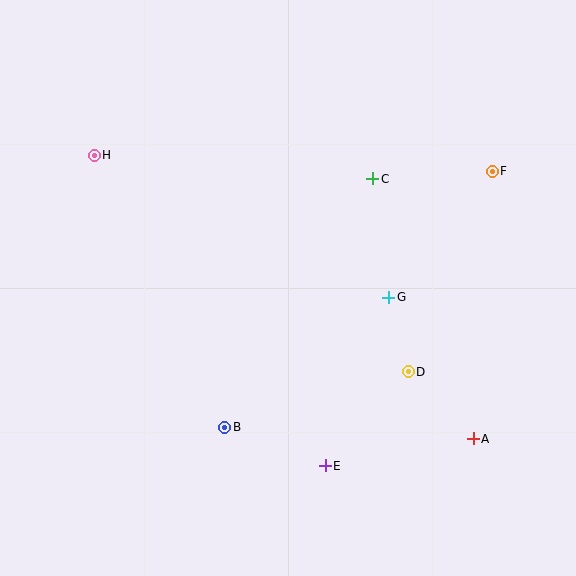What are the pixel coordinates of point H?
Point H is at (94, 155).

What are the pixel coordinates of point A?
Point A is at (473, 439).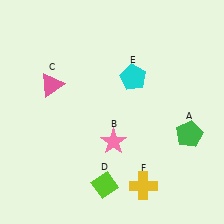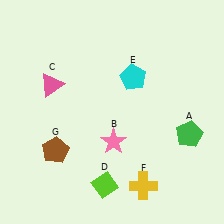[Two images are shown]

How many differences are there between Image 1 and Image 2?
There is 1 difference between the two images.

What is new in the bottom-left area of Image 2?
A brown pentagon (G) was added in the bottom-left area of Image 2.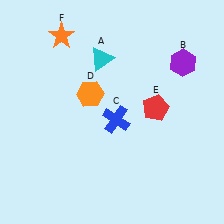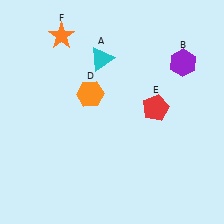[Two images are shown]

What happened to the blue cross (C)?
The blue cross (C) was removed in Image 2. It was in the bottom-right area of Image 1.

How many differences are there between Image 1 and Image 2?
There is 1 difference between the two images.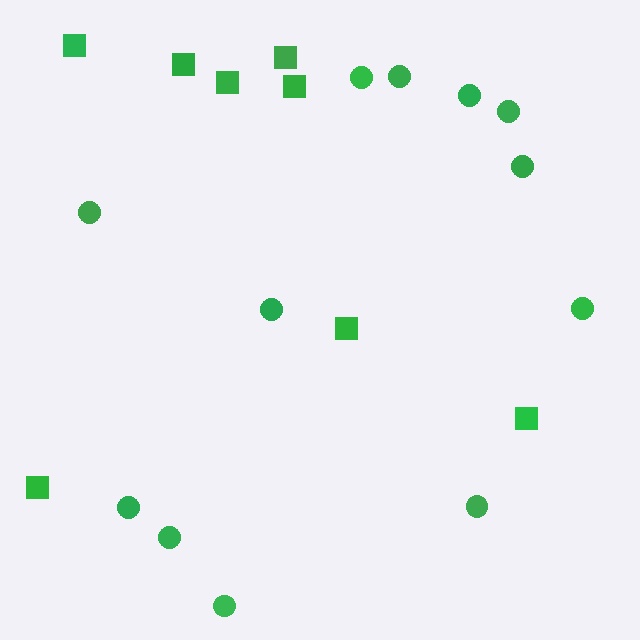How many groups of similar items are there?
There are 2 groups: one group of squares (8) and one group of circles (12).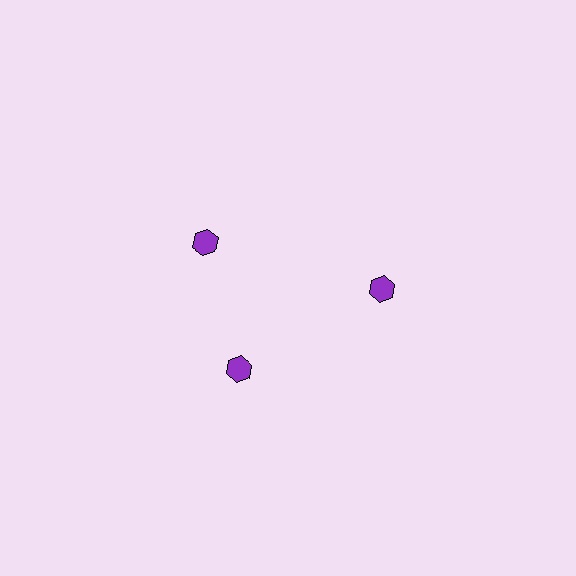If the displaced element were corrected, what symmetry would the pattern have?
It would have 3-fold rotational symmetry — the pattern would map onto itself every 120 degrees.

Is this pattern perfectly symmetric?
No. The 3 purple hexagons are arranged in a ring, but one element near the 11 o'clock position is rotated out of alignment along the ring, breaking the 3-fold rotational symmetry.